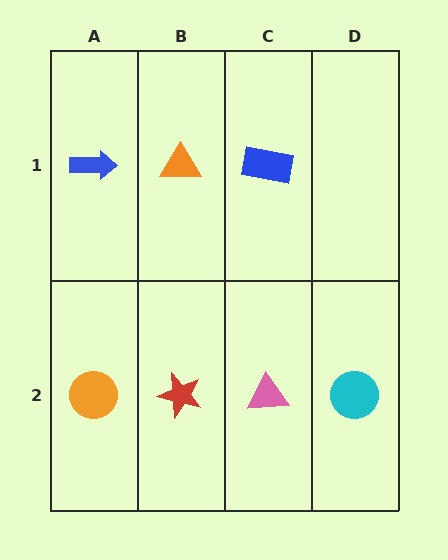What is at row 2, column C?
A pink triangle.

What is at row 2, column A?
An orange circle.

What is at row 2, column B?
A red star.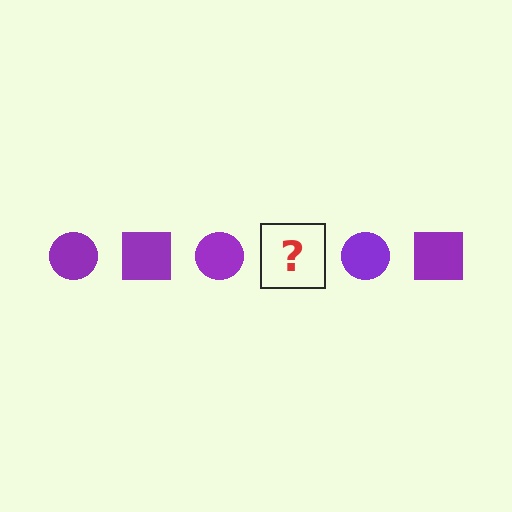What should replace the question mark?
The question mark should be replaced with a purple square.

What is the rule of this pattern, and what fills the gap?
The rule is that the pattern cycles through circle, square shapes in purple. The gap should be filled with a purple square.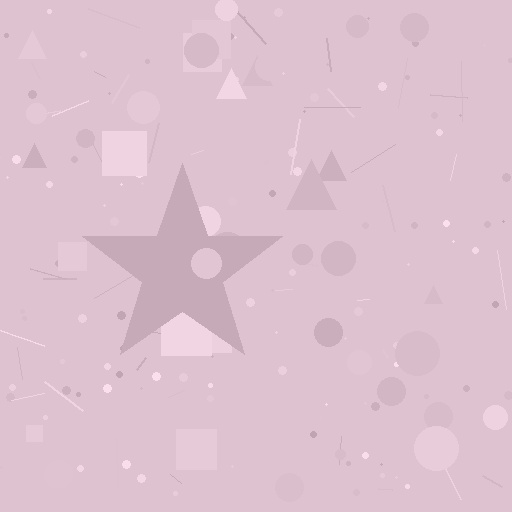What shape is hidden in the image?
A star is hidden in the image.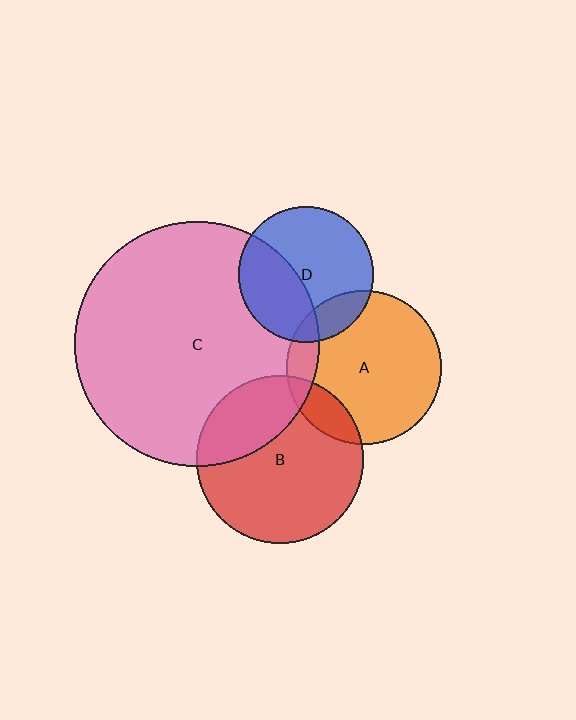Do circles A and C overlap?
Yes.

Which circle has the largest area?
Circle C (pink).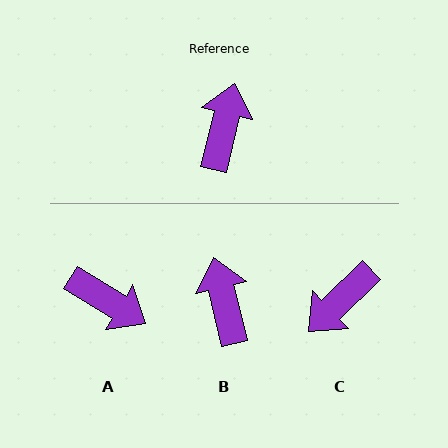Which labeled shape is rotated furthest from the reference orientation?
C, about 148 degrees away.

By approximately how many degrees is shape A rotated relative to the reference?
Approximately 108 degrees clockwise.